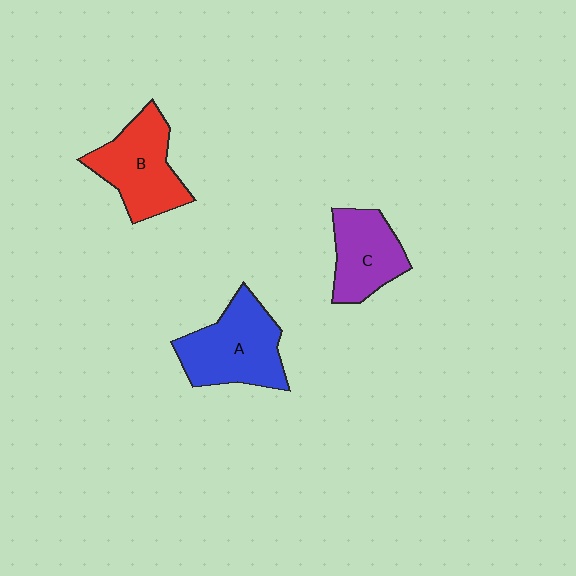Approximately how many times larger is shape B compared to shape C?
Approximately 1.2 times.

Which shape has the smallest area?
Shape C (purple).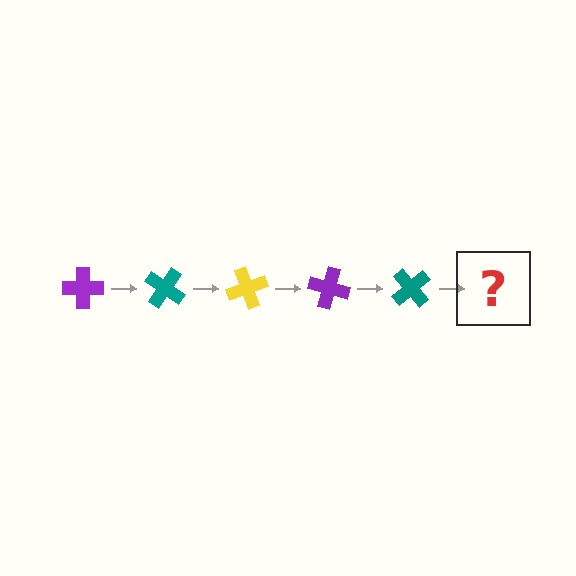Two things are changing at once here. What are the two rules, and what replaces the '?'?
The two rules are that it rotates 35 degrees each step and the color cycles through purple, teal, and yellow. The '?' should be a yellow cross, rotated 175 degrees from the start.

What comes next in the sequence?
The next element should be a yellow cross, rotated 175 degrees from the start.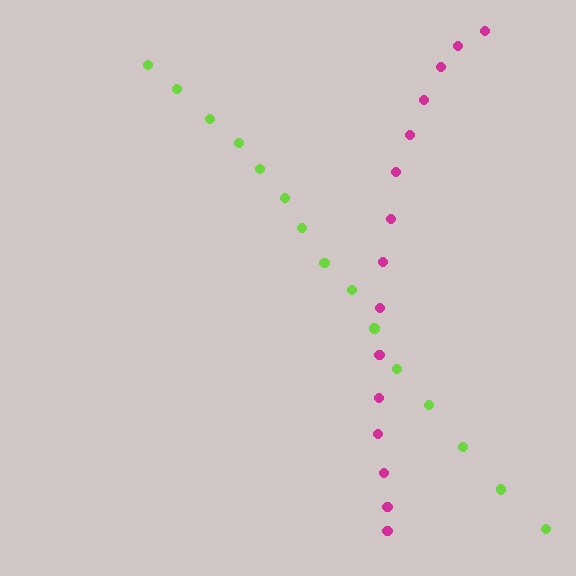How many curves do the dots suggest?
There are 2 distinct paths.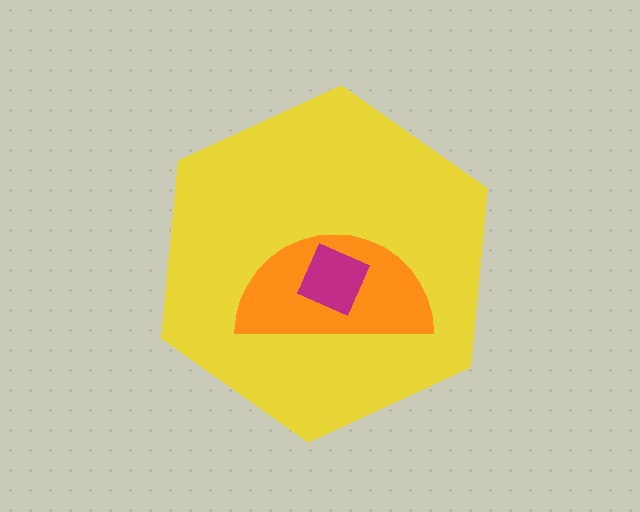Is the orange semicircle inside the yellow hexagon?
Yes.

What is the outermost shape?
The yellow hexagon.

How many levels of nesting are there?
3.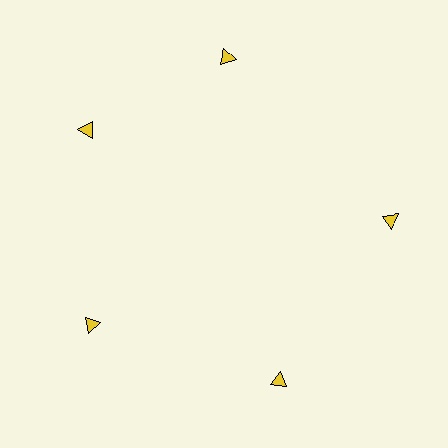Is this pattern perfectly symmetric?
No. The 5 yellow triangles are arranged in a ring, but one element near the 1 o'clock position is rotated out of alignment along the ring, breaking the 5-fold rotational symmetry.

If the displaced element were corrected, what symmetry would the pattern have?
It would have 5-fold rotational symmetry — the pattern would map onto itself every 72 degrees.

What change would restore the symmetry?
The symmetry would be restored by rotating it back into even spacing with its neighbors so that all 5 triangles sit at equal angles and equal distance from the center.